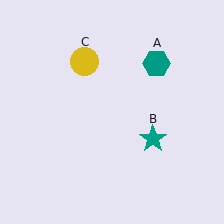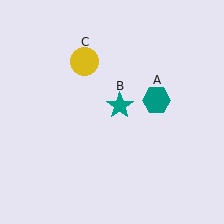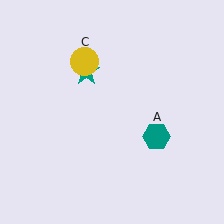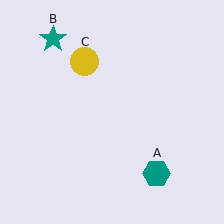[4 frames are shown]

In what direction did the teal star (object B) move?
The teal star (object B) moved up and to the left.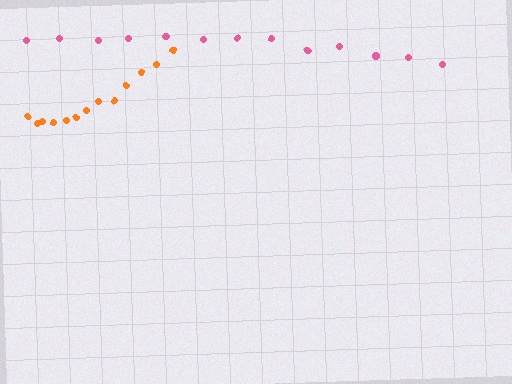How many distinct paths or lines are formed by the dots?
There are 2 distinct paths.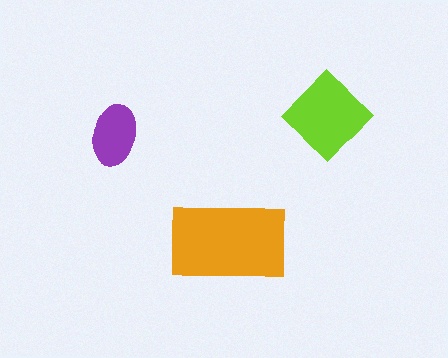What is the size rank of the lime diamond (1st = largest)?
2nd.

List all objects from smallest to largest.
The purple ellipse, the lime diamond, the orange rectangle.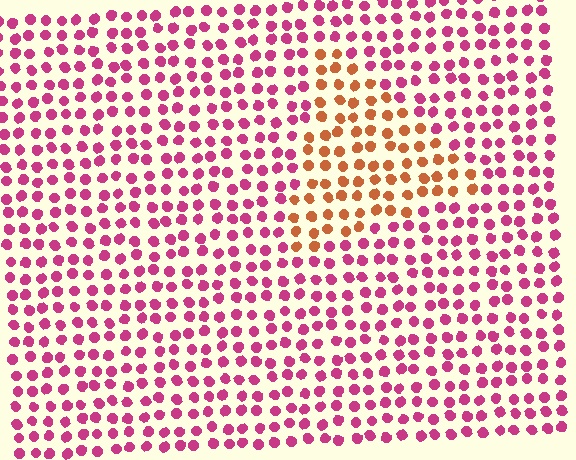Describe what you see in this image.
The image is filled with small magenta elements in a uniform arrangement. A triangle-shaped region is visible where the elements are tinted to a slightly different hue, forming a subtle color boundary.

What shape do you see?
I see a triangle.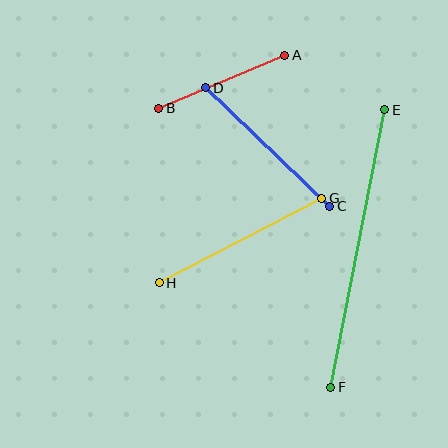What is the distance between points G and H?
The distance is approximately 183 pixels.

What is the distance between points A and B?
The distance is approximately 136 pixels.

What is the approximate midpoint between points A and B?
The midpoint is at approximately (222, 82) pixels.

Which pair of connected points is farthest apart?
Points E and F are farthest apart.